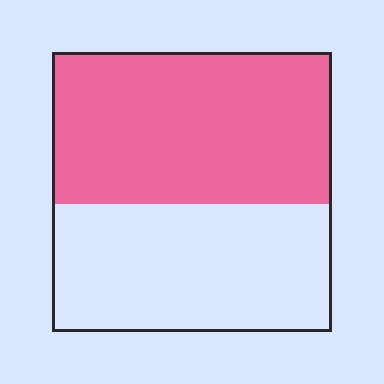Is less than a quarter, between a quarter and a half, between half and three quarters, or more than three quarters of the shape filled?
Between half and three quarters.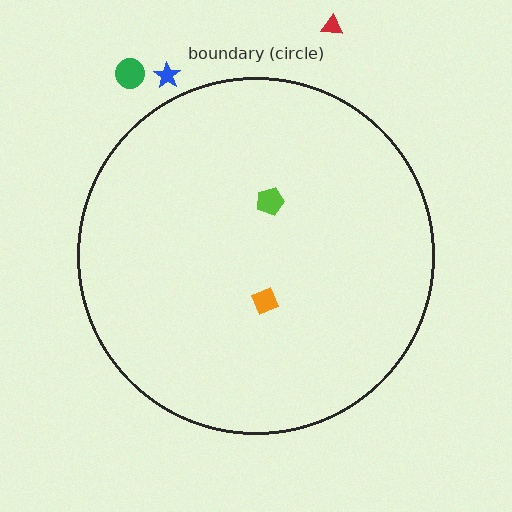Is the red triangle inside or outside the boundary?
Outside.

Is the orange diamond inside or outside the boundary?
Inside.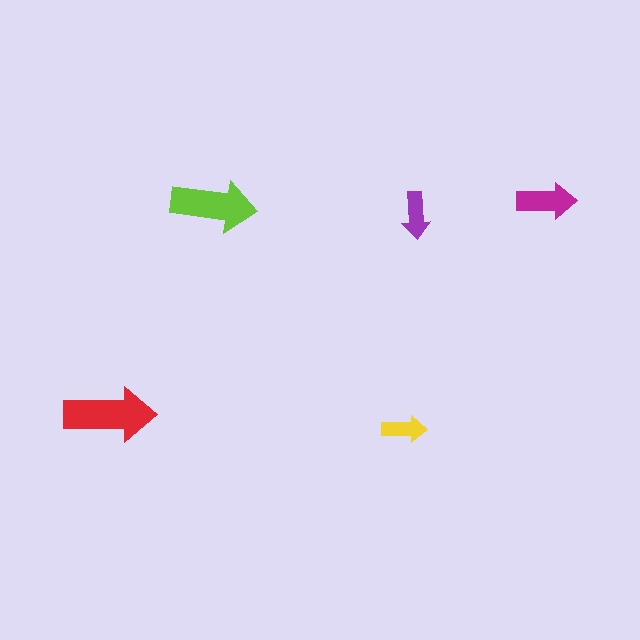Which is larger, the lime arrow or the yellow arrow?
The lime one.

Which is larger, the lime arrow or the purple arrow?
The lime one.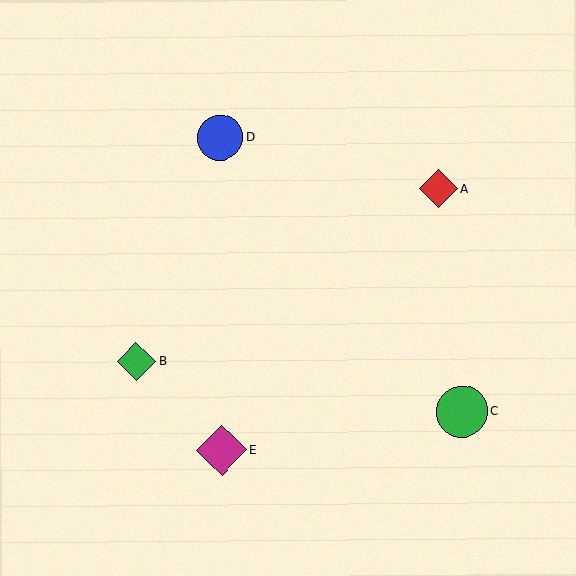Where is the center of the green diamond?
The center of the green diamond is at (136, 362).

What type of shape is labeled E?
Shape E is a magenta diamond.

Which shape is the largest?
The green circle (labeled C) is the largest.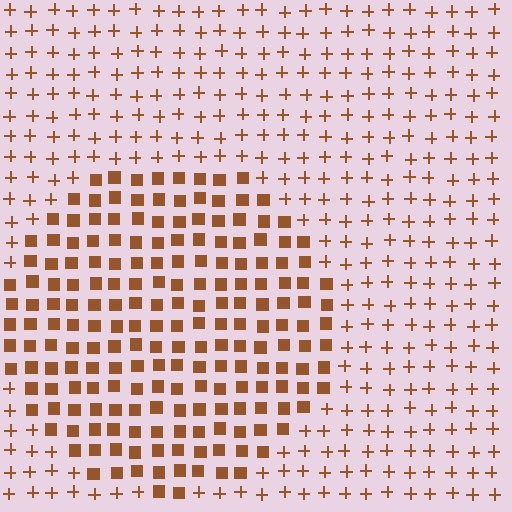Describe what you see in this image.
The image is filled with small brown elements arranged in a uniform grid. A circle-shaped region contains squares, while the surrounding area contains plus signs. The boundary is defined purely by the change in element shape.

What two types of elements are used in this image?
The image uses squares inside the circle region and plus signs outside it.